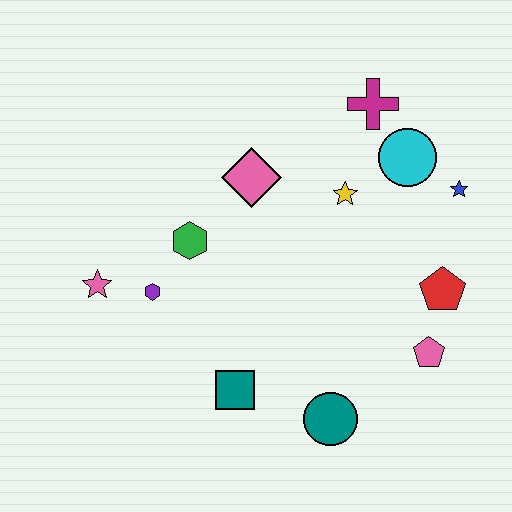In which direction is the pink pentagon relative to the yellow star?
The pink pentagon is below the yellow star.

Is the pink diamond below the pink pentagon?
No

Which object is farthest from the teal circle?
The magenta cross is farthest from the teal circle.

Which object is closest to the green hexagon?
The purple hexagon is closest to the green hexagon.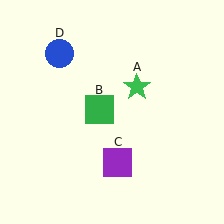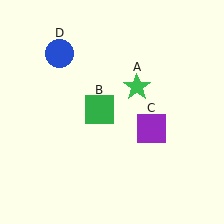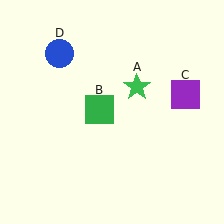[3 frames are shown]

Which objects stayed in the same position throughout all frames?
Green star (object A) and green square (object B) and blue circle (object D) remained stationary.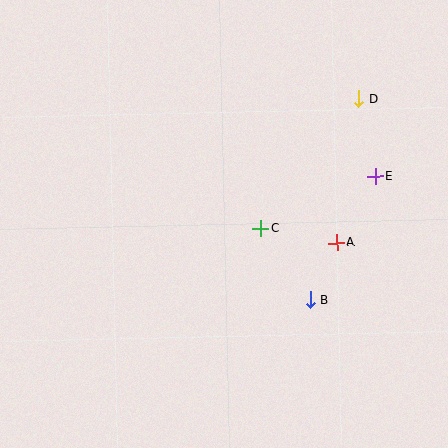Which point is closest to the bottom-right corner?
Point B is closest to the bottom-right corner.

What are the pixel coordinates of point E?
Point E is at (375, 177).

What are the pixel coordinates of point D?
Point D is at (359, 99).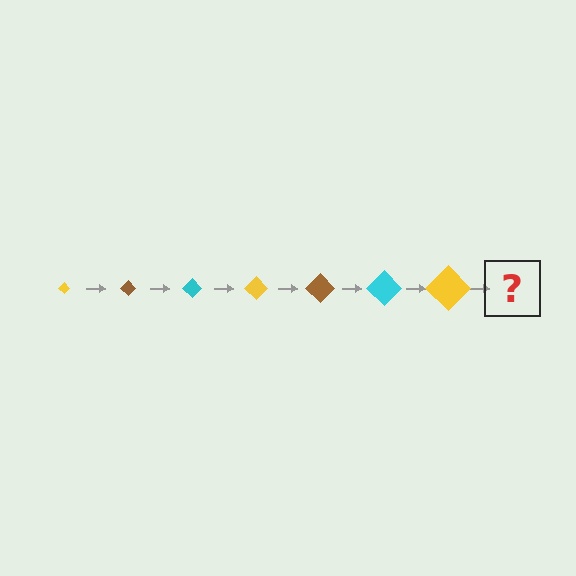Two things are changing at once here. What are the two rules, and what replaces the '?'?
The two rules are that the diamond grows larger each step and the color cycles through yellow, brown, and cyan. The '?' should be a brown diamond, larger than the previous one.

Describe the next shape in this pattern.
It should be a brown diamond, larger than the previous one.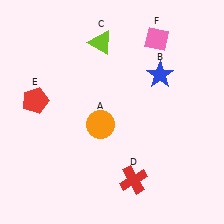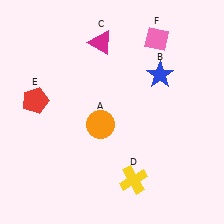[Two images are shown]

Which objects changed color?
C changed from lime to magenta. D changed from red to yellow.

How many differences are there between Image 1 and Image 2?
There are 2 differences between the two images.